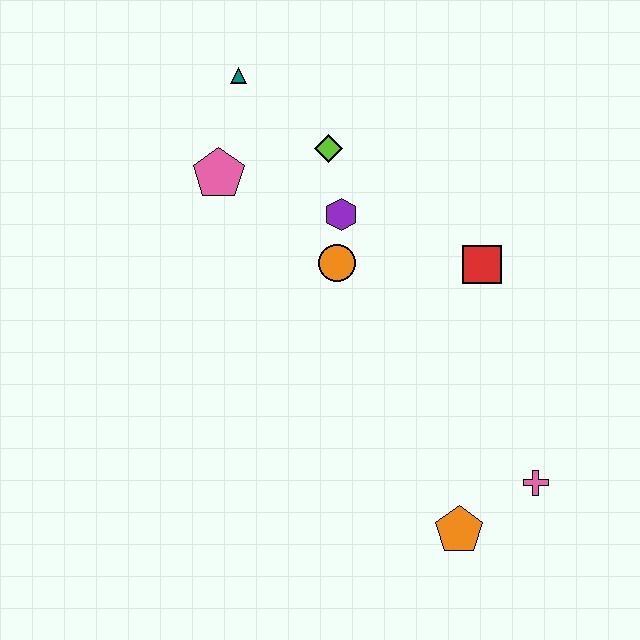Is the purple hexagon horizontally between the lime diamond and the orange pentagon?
Yes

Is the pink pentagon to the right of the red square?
No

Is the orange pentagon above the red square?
No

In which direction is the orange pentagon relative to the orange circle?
The orange pentagon is below the orange circle.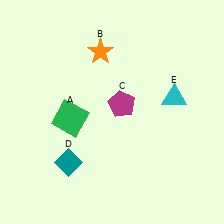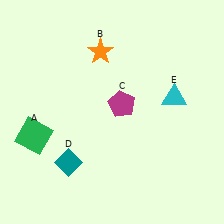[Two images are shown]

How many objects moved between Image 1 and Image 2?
1 object moved between the two images.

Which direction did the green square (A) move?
The green square (A) moved left.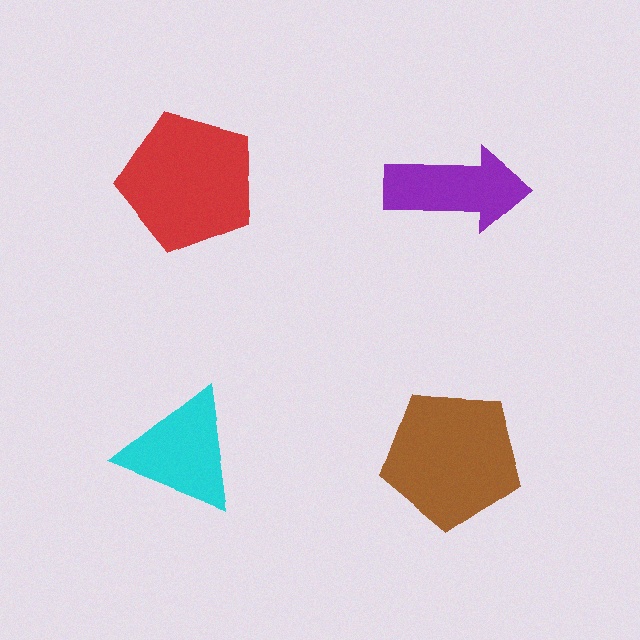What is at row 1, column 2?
A purple arrow.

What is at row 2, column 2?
A brown pentagon.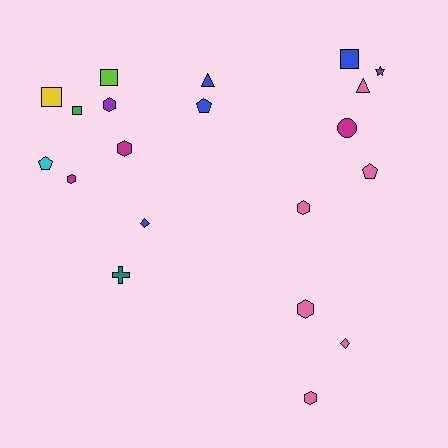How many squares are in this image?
There are 4 squares.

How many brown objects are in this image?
There are no brown objects.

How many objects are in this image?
There are 20 objects.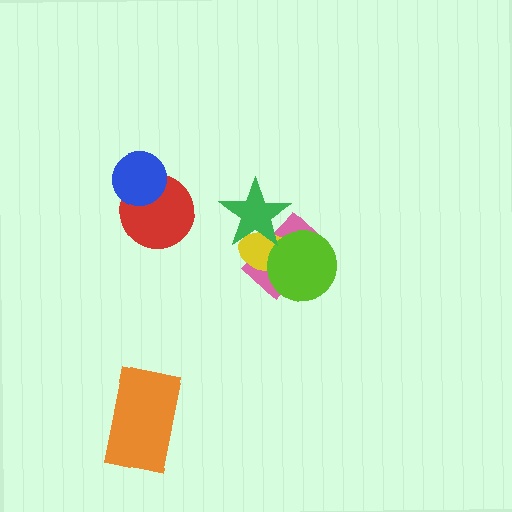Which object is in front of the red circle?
The blue circle is in front of the red circle.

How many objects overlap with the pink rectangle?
3 objects overlap with the pink rectangle.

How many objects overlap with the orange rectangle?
0 objects overlap with the orange rectangle.